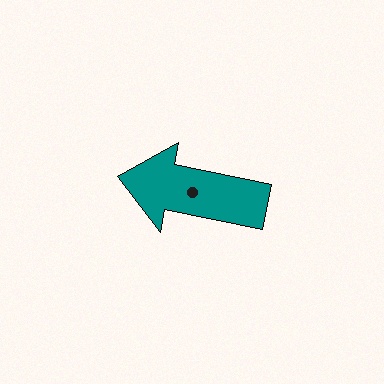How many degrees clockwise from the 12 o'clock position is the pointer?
Approximately 282 degrees.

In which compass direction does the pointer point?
West.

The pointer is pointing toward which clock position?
Roughly 9 o'clock.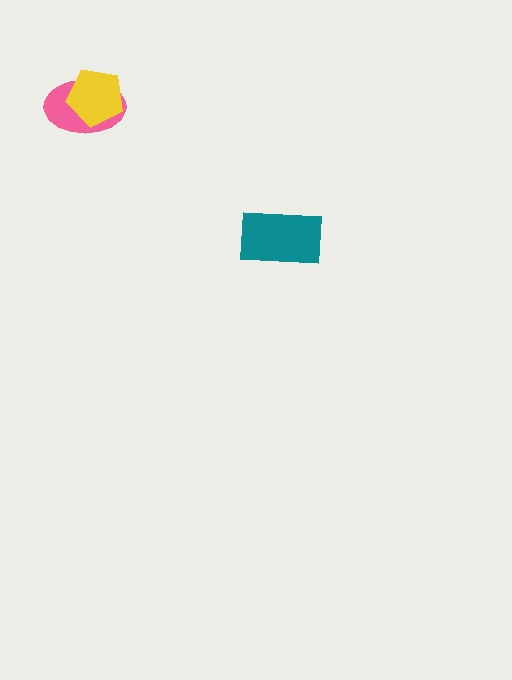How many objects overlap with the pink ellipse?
1 object overlaps with the pink ellipse.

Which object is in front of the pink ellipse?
The yellow pentagon is in front of the pink ellipse.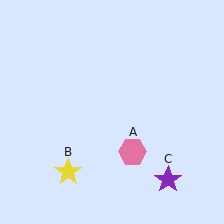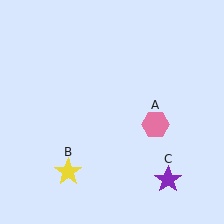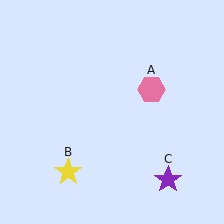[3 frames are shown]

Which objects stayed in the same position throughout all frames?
Yellow star (object B) and purple star (object C) remained stationary.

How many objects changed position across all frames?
1 object changed position: pink hexagon (object A).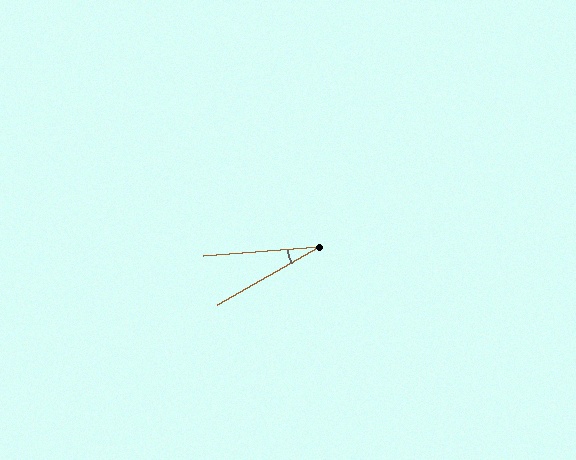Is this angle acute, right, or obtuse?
It is acute.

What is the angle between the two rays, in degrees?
Approximately 25 degrees.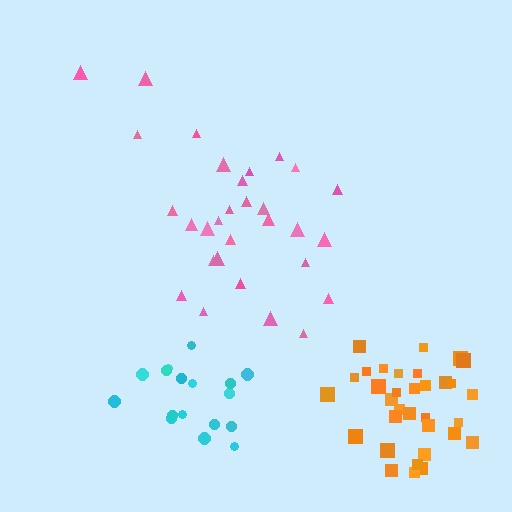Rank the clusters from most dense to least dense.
orange, pink, cyan.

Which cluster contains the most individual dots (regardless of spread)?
Orange (34).